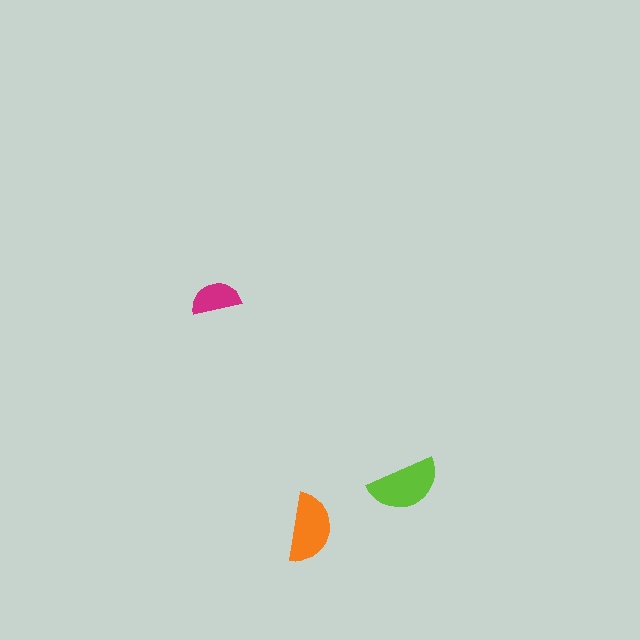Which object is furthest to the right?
The lime semicircle is rightmost.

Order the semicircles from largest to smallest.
the lime one, the orange one, the magenta one.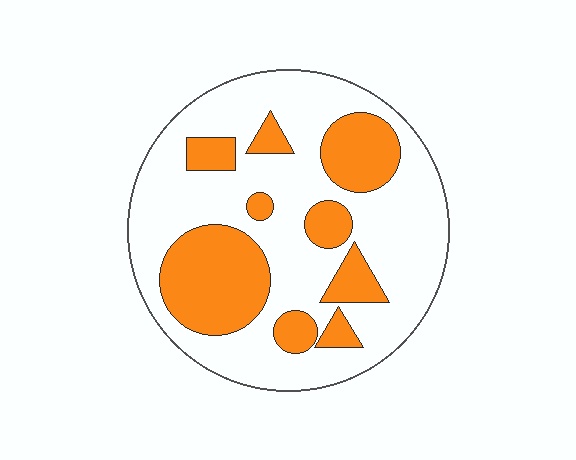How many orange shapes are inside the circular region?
9.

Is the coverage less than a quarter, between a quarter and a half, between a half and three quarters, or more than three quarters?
Between a quarter and a half.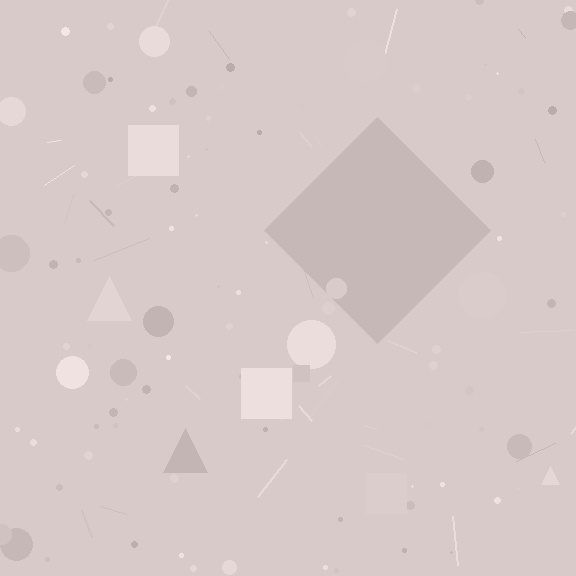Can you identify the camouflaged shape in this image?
The camouflaged shape is a diamond.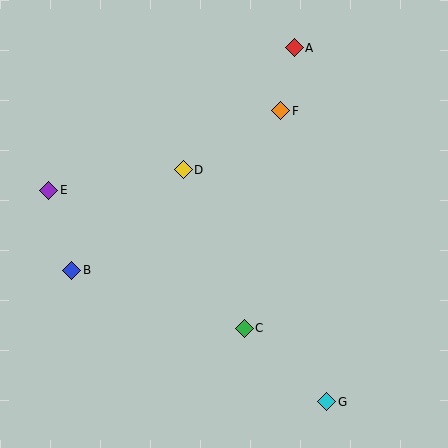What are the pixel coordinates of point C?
Point C is at (244, 328).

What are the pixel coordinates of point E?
Point E is at (49, 190).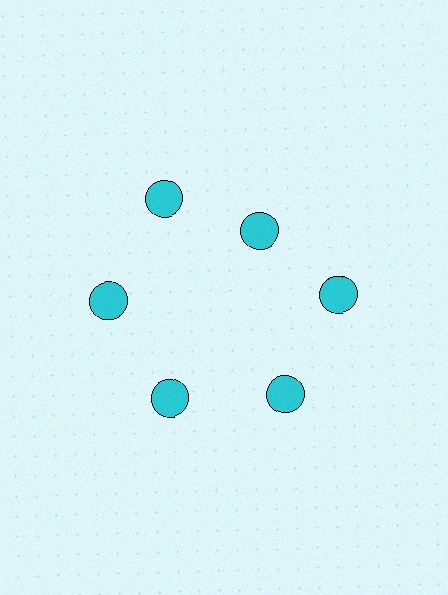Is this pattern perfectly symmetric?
No. The 6 cyan circles are arranged in a ring, but one element near the 1 o'clock position is pulled inward toward the center, breaking the 6-fold rotational symmetry.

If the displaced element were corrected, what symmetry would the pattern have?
It would have 6-fold rotational symmetry — the pattern would map onto itself every 60 degrees.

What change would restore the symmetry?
The symmetry would be restored by moving it outward, back onto the ring so that all 6 circles sit at equal angles and equal distance from the center.